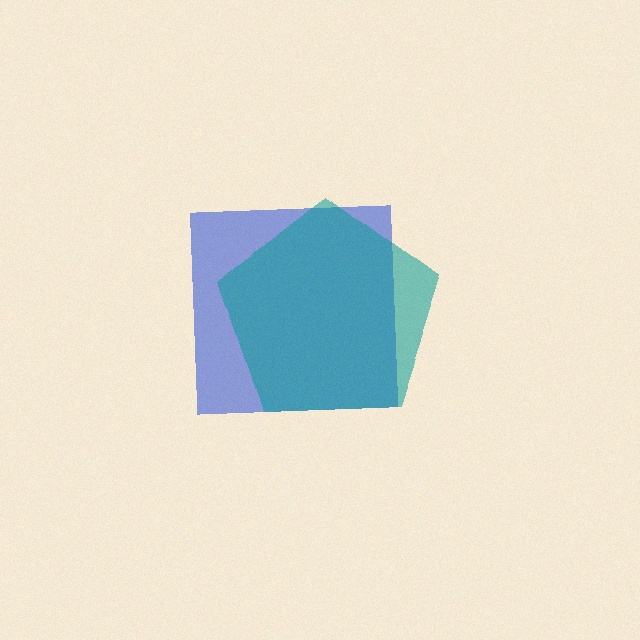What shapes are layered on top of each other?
The layered shapes are: a blue square, a teal pentagon.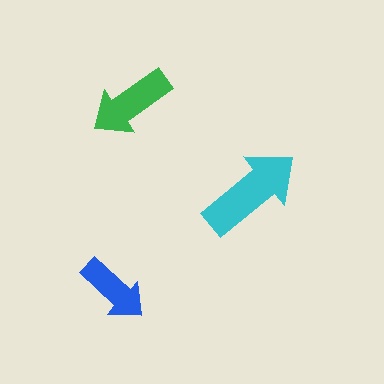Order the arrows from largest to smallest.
the cyan one, the green one, the blue one.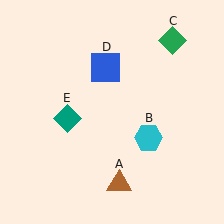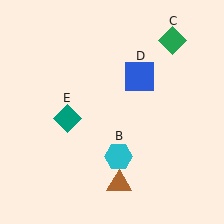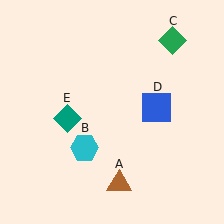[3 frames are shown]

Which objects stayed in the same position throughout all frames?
Brown triangle (object A) and green diamond (object C) and teal diamond (object E) remained stationary.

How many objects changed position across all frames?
2 objects changed position: cyan hexagon (object B), blue square (object D).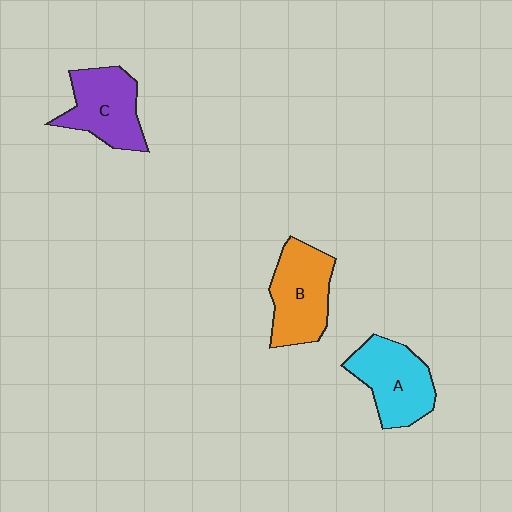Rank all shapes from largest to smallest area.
From largest to smallest: B (orange), A (cyan), C (purple).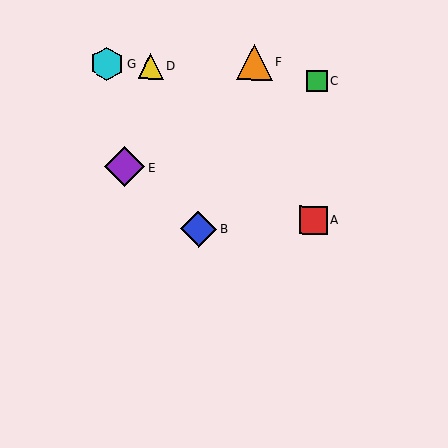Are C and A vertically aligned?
Yes, both are at x≈316.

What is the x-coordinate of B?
Object B is at x≈199.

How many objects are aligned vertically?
2 objects (A, C) are aligned vertically.